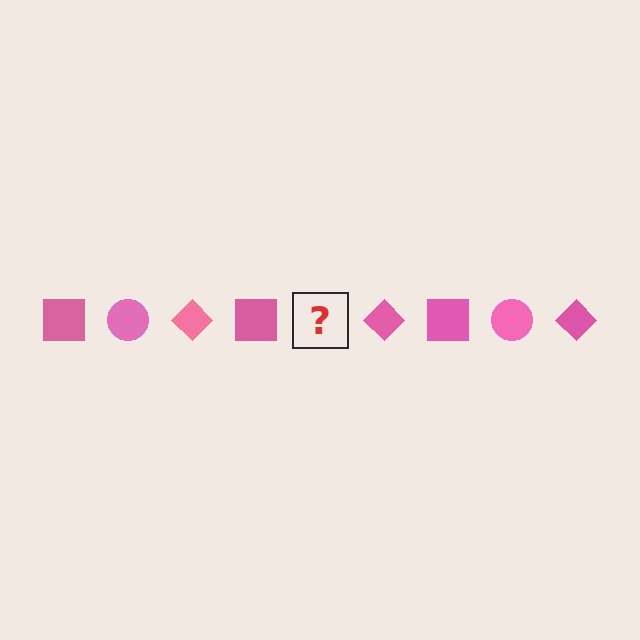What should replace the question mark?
The question mark should be replaced with a pink circle.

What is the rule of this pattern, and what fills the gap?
The rule is that the pattern cycles through square, circle, diamond shapes in pink. The gap should be filled with a pink circle.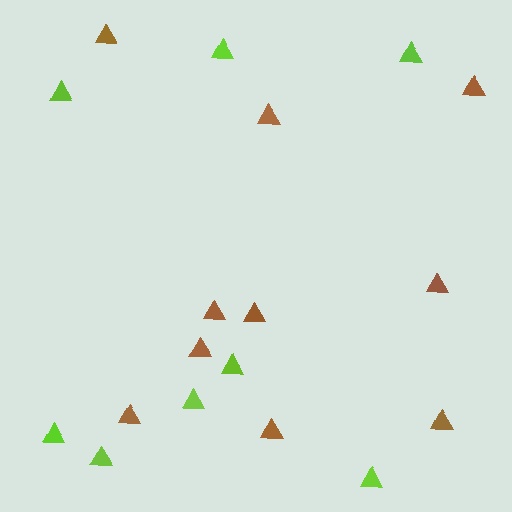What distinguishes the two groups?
There are 2 groups: one group of lime triangles (8) and one group of brown triangles (10).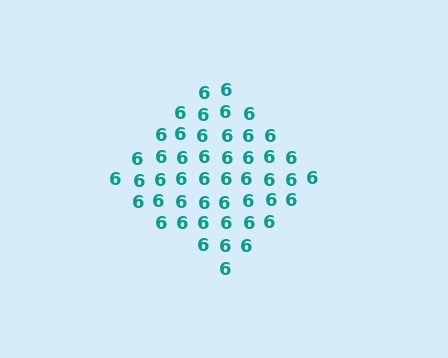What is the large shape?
The large shape is a diamond.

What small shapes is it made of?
It is made of small digit 6's.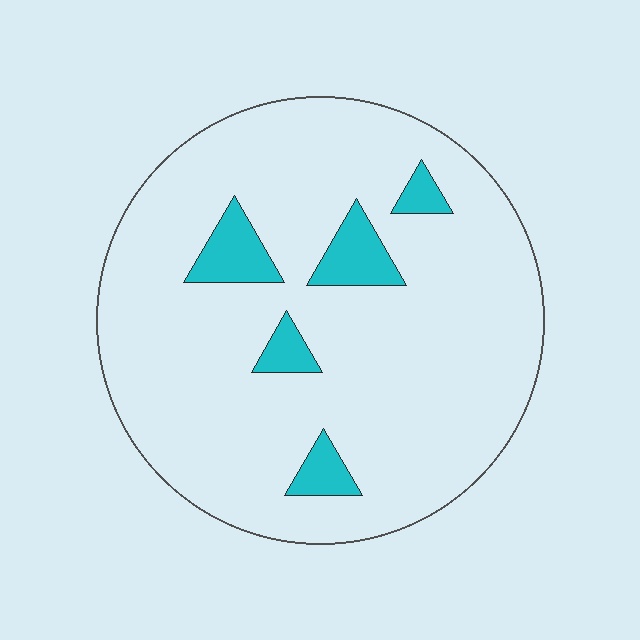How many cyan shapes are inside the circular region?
5.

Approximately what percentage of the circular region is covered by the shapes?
Approximately 10%.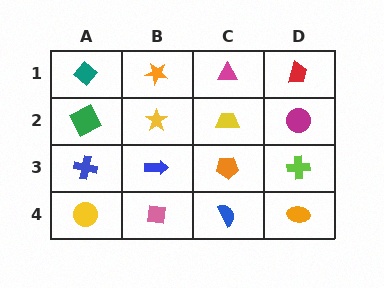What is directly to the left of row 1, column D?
A magenta triangle.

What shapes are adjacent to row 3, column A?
A green square (row 2, column A), a yellow circle (row 4, column A), a blue arrow (row 3, column B).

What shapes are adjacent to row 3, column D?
A magenta circle (row 2, column D), an orange ellipse (row 4, column D), an orange pentagon (row 3, column C).